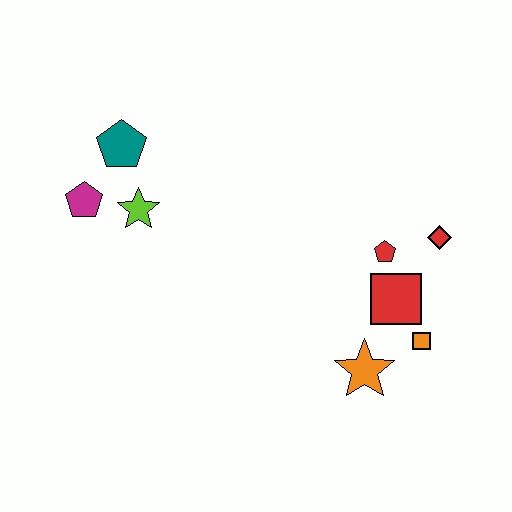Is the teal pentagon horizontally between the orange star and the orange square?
No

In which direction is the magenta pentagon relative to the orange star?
The magenta pentagon is to the left of the orange star.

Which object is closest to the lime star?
The magenta pentagon is closest to the lime star.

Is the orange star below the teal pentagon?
Yes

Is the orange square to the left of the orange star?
No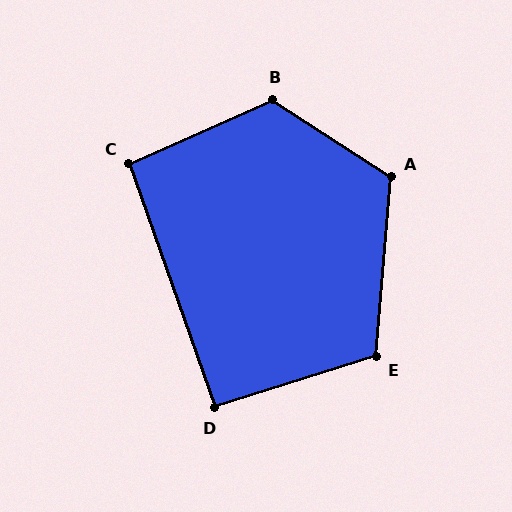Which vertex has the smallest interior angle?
D, at approximately 92 degrees.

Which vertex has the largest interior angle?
B, at approximately 123 degrees.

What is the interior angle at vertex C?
Approximately 95 degrees (approximately right).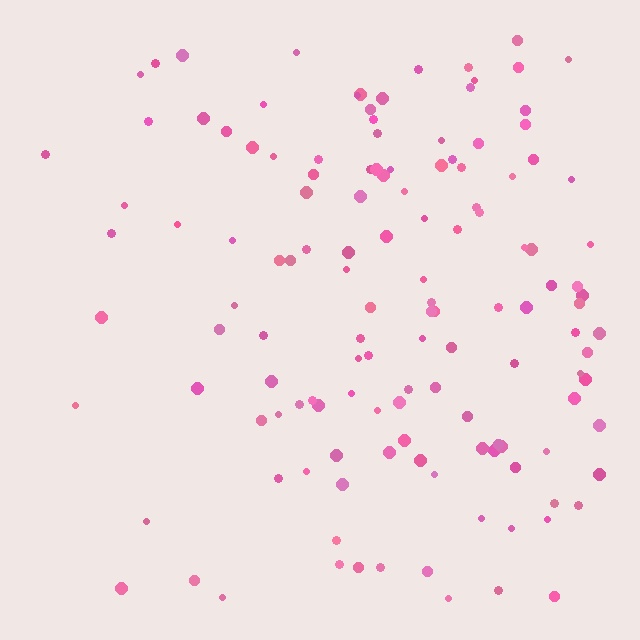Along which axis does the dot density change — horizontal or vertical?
Horizontal.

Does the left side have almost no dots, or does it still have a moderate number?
Still a moderate number, just noticeably fewer than the right.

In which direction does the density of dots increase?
From left to right, with the right side densest.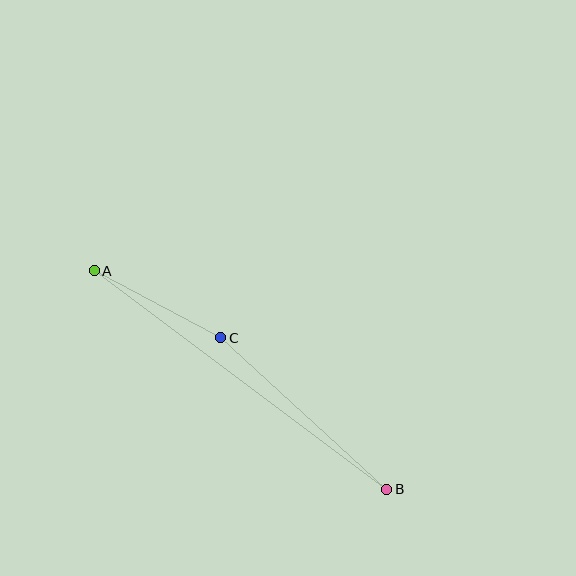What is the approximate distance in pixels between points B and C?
The distance between B and C is approximately 225 pixels.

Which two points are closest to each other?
Points A and C are closest to each other.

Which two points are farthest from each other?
Points A and B are farthest from each other.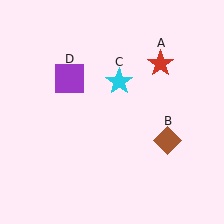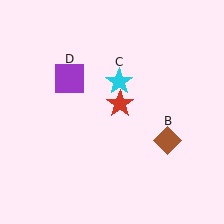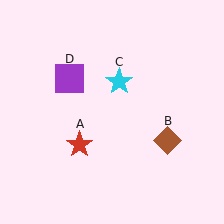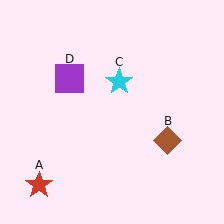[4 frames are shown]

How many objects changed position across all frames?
1 object changed position: red star (object A).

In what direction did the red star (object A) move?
The red star (object A) moved down and to the left.